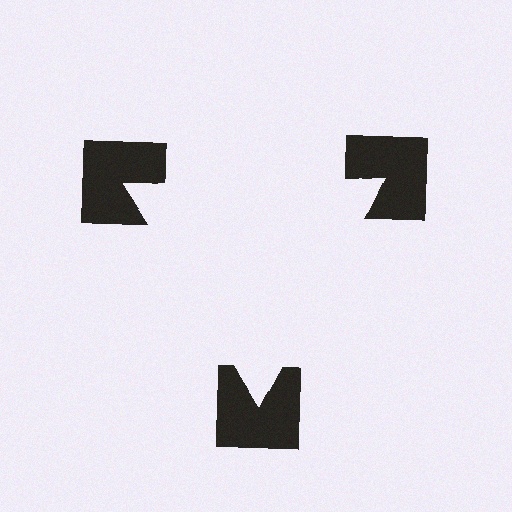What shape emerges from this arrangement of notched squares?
An illusory triangle — its edges are inferred from the aligned wedge cuts in the notched squares, not physically drawn.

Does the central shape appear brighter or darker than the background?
It typically appears slightly brighter than the background, even though no actual brightness change is drawn.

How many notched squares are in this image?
There are 3 — one at each vertex of the illusory triangle.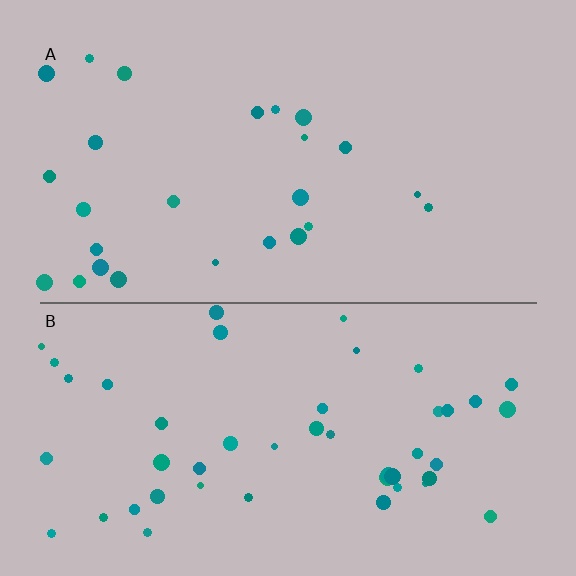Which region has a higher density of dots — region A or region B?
B (the bottom).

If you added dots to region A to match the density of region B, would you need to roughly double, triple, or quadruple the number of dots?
Approximately double.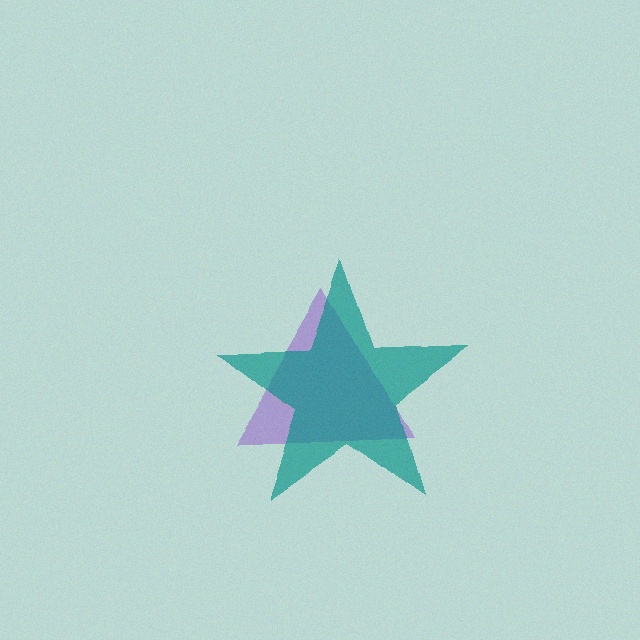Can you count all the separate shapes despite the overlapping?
Yes, there are 2 separate shapes.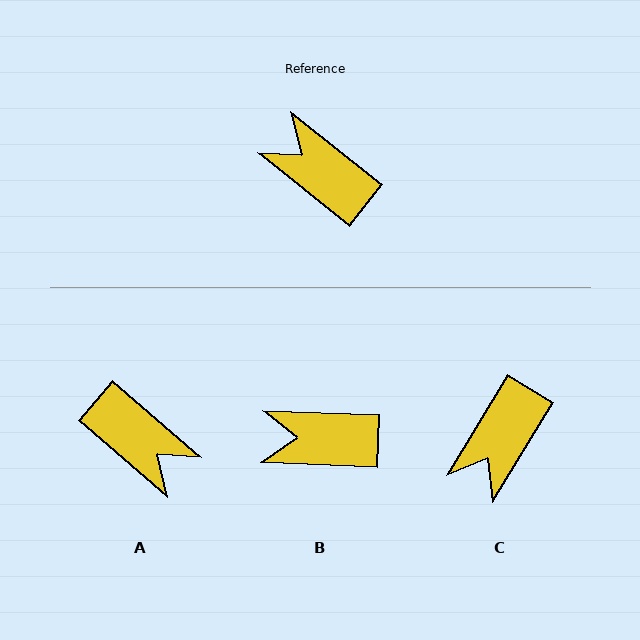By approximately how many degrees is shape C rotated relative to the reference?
Approximately 97 degrees counter-clockwise.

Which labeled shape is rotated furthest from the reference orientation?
A, about 178 degrees away.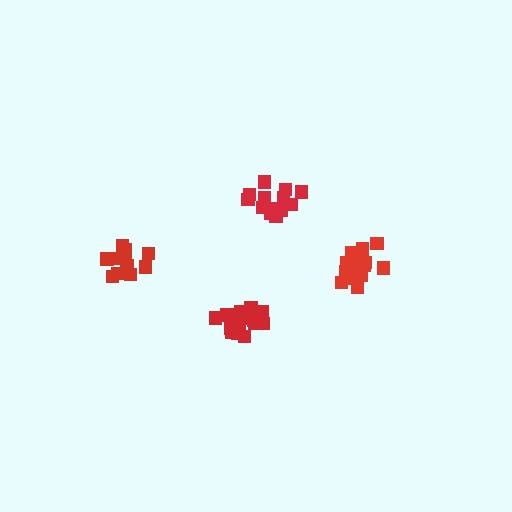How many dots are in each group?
Group 1: 11 dots, Group 2: 13 dots, Group 3: 15 dots, Group 4: 15 dots (54 total).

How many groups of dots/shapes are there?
There are 4 groups.